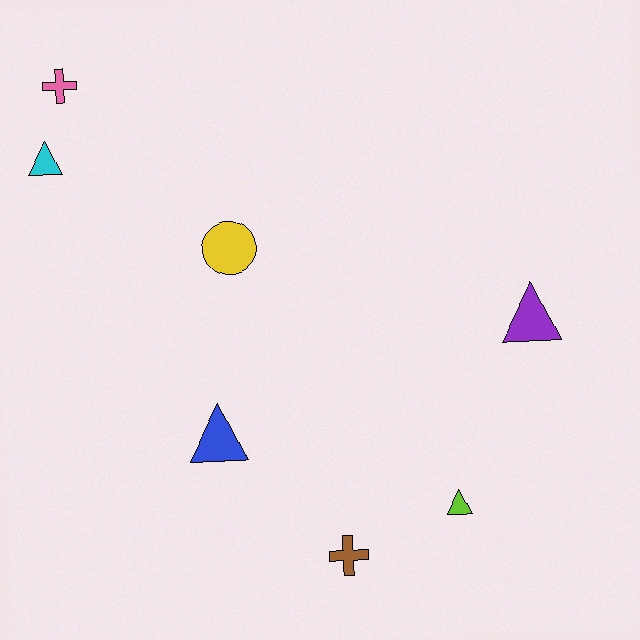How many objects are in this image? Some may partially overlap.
There are 7 objects.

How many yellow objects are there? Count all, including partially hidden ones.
There is 1 yellow object.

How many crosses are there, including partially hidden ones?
There are 2 crosses.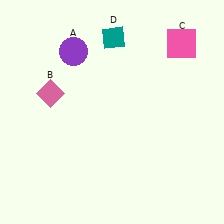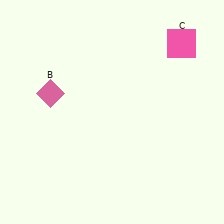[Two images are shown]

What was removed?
The purple circle (A), the teal diamond (D) were removed in Image 2.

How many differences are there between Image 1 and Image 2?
There are 2 differences between the two images.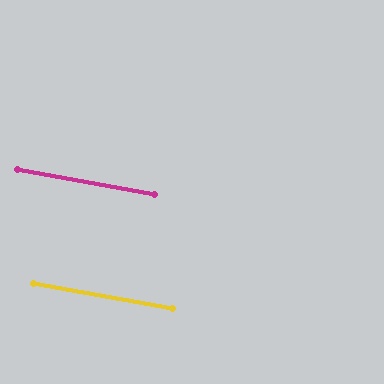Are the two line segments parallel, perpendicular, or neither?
Parallel — their directions differ by only 0.2°.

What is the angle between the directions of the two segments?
Approximately 0 degrees.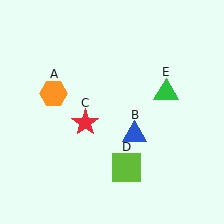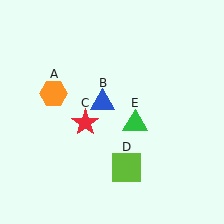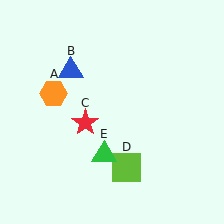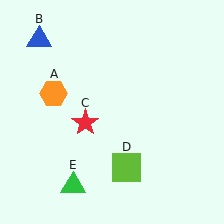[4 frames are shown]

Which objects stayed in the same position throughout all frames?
Orange hexagon (object A) and red star (object C) and lime square (object D) remained stationary.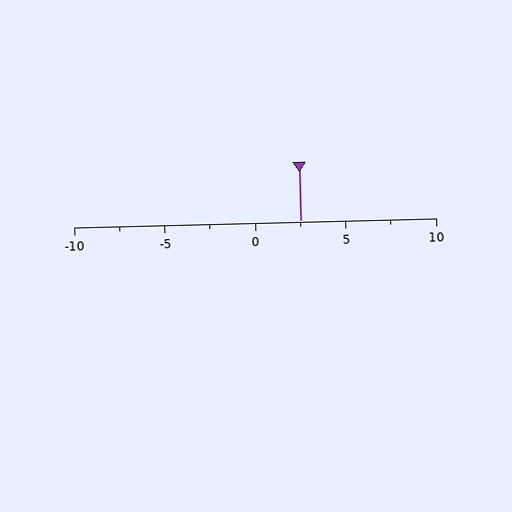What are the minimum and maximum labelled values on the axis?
The axis runs from -10 to 10.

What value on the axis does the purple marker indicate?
The marker indicates approximately 2.5.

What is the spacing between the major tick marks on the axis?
The major ticks are spaced 5 apart.